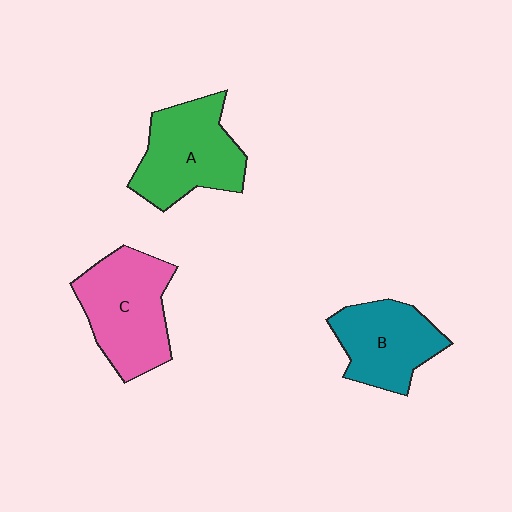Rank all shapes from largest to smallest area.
From largest to smallest: C (pink), A (green), B (teal).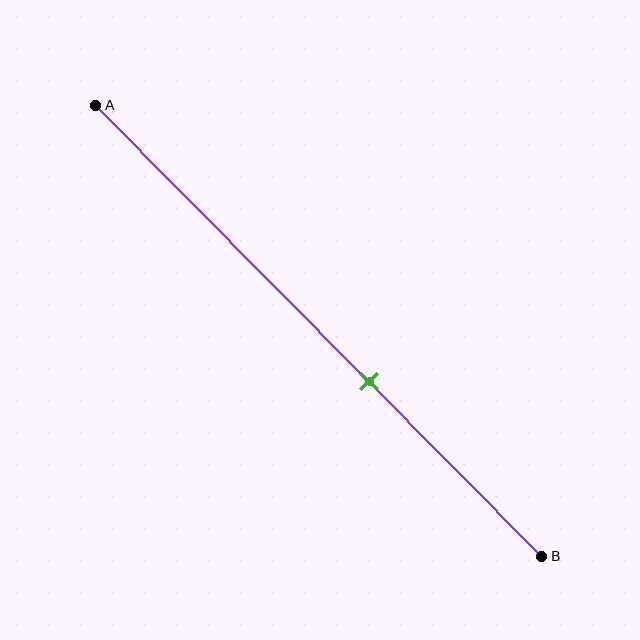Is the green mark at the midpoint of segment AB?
No, the mark is at about 60% from A, not at the 50% midpoint.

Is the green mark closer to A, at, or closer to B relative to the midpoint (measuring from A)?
The green mark is closer to point B than the midpoint of segment AB.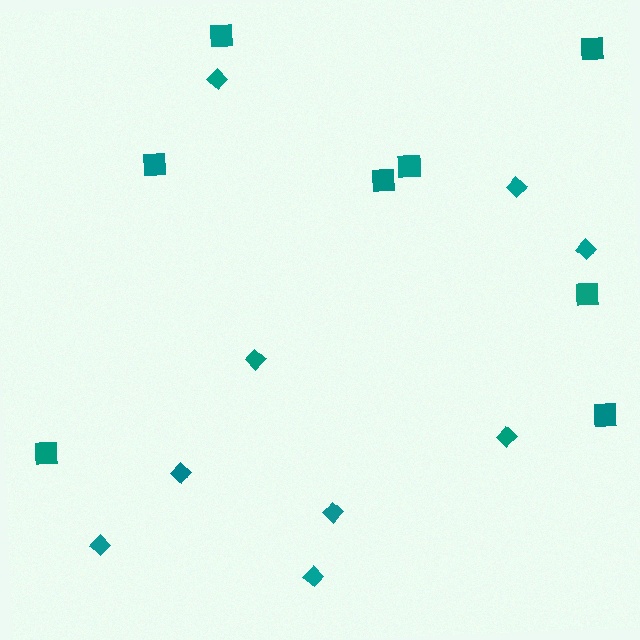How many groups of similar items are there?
There are 2 groups: one group of diamonds (9) and one group of squares (8).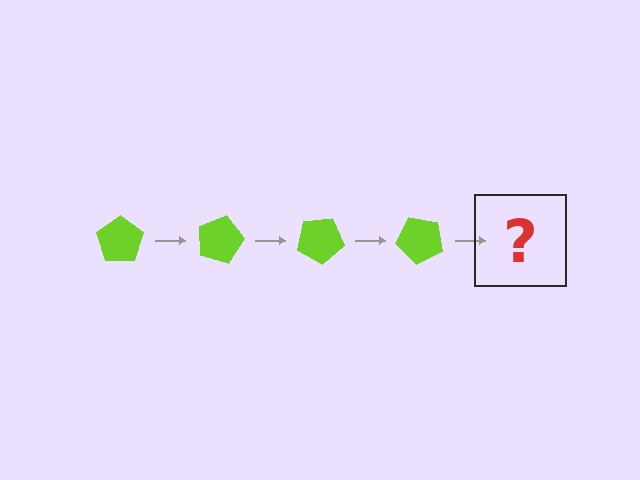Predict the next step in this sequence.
The next step is a lime pentagon rotated 60 degrees.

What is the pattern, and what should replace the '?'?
The pattern is that the pentagon rotates 15 degrees each step. The '?' should be a lime pentagon rotated 60 degrees.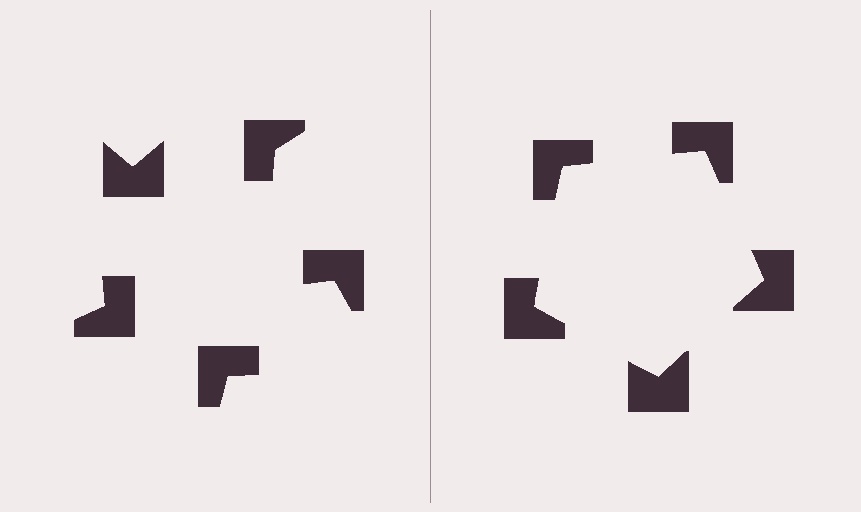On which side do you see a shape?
An illusory pentagon appears on the right side. On the left side the wedge cuts are rotated, so no coherent shape forms.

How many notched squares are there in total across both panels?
10 — 5 on each side.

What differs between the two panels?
The notched squares are positioned identically on both sides; only the wedge orientations differ. On the right they align to a pentagon; on the left they are misaligned.